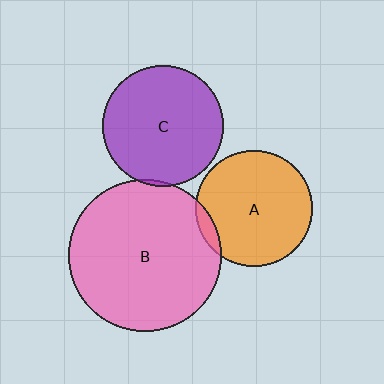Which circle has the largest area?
Circle B (pink).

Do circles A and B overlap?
Yes.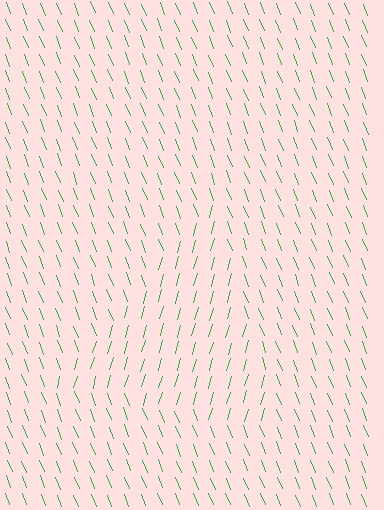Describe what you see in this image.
The image is filled with small green line segments. A triangle region in the image has lines oriented differently from the surrounding lines, creating a visible texture boundary.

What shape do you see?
I see a triangle.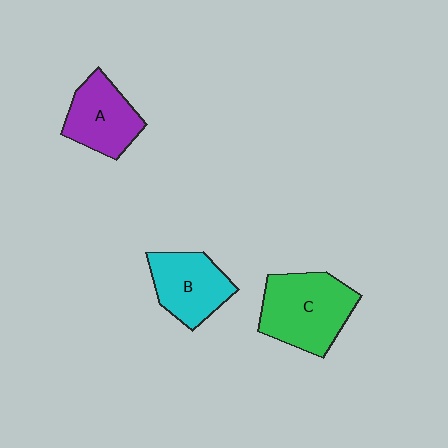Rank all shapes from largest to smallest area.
From largest to smallest: C (green), B (cyan), A (purple).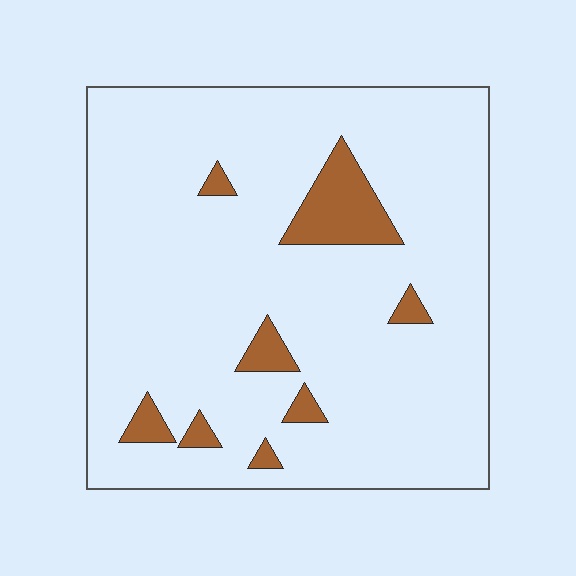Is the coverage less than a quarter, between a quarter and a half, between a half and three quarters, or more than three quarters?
Less than a quarter.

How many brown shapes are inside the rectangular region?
8.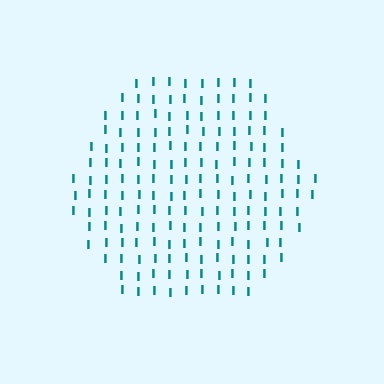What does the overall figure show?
The overall figure shows a hexagon.